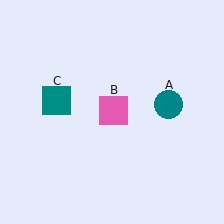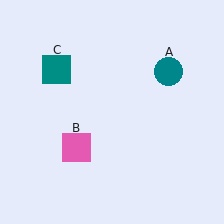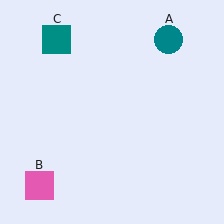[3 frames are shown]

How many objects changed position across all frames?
3 objects changed position: teal circle (object A), pink square (object B), teal square (object C).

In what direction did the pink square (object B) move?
The pink square (object B) moved down and to the left.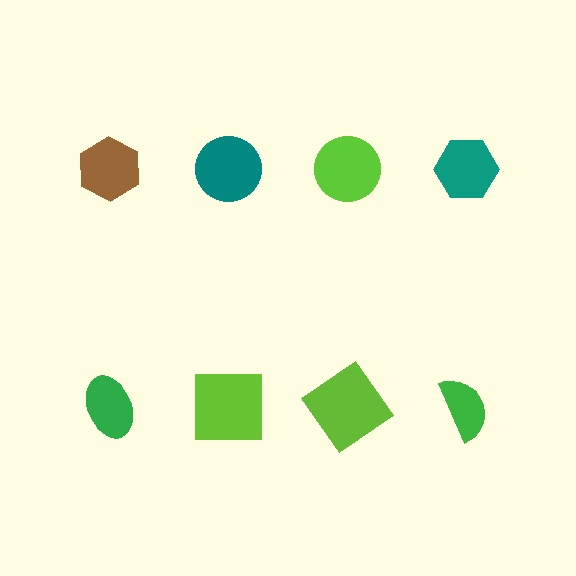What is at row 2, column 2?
A lime square.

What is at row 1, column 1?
A brown hexagon.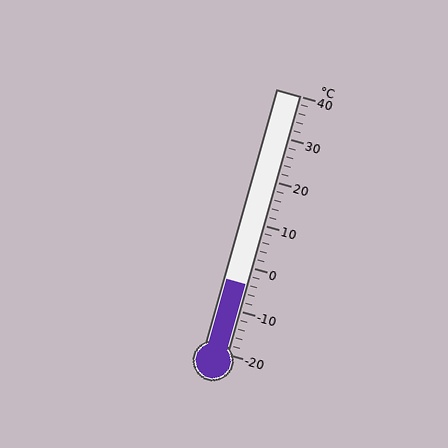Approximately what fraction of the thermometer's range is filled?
The thermometer is filled to approximately 25% of its range.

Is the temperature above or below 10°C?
The temperature is below 10°C.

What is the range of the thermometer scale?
The thermometer scale ranges from -20°C to 40°C.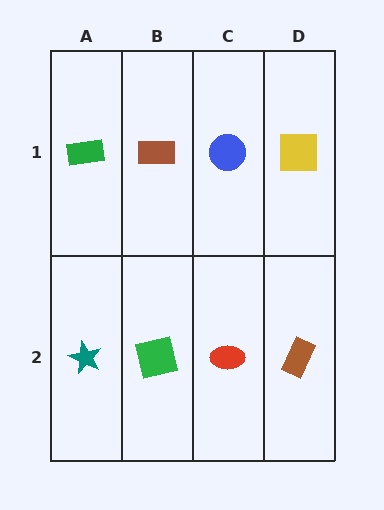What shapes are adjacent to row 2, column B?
A brown rectangle (row 1, column B), a teal star (row 2, column A), a red ellipse (row 2, column C).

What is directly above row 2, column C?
A blue circle.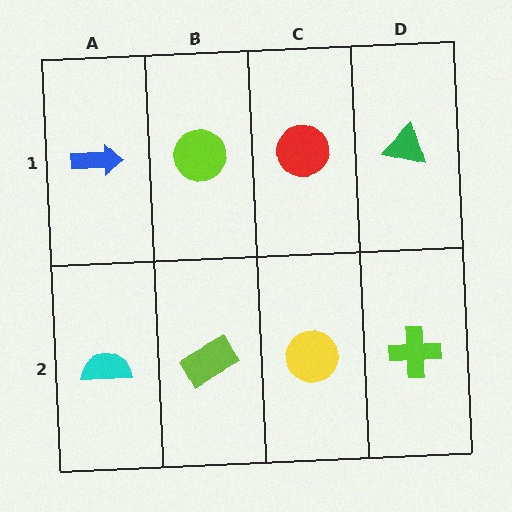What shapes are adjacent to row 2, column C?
A red circle (row 1, column C), a lime rectangle (row 2, column B), a lime cross (row 2, column D).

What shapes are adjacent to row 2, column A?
A blue arrow (row 1, column A), a lime rectangle (row 2, column B).